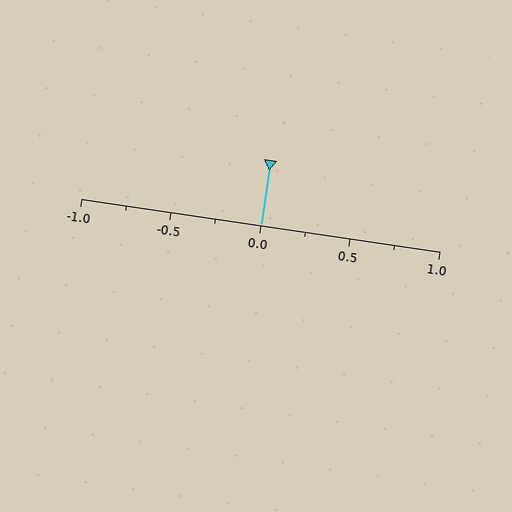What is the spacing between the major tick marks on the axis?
The major ticks are spaced 0.5 apart.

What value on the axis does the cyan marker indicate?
The marker indicates approximately 0.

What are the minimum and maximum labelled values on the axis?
The axis runs from -1.0 to 1.0.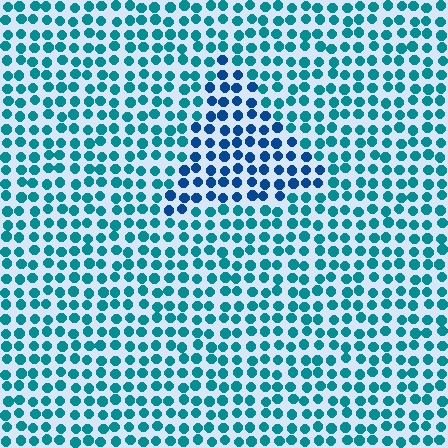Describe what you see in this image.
The image is filled with small teal elements in a uniform arrangement. A triangle-shaped region is visible where the elements are tinted to a slightly different hue, forming a subtle color boundary.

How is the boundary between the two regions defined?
The boundary is defined purely by a slight shift in hue (about 31 degrees). Spacing, size, and orientation are identical on both sides.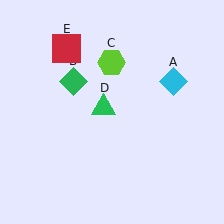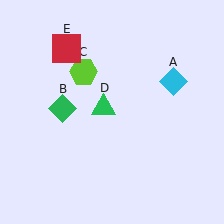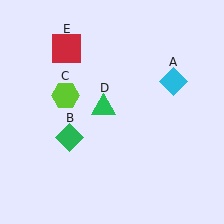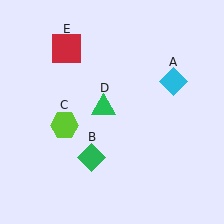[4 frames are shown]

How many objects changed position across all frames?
2 objects changed position: green diamond (object B), lime hexagon (object C).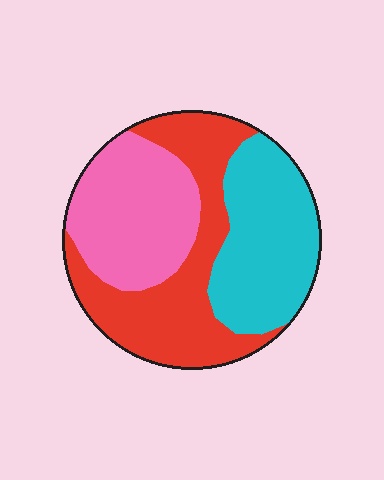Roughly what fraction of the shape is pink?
Pink covers 30% of the shape.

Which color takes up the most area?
Red, at roughly 40%.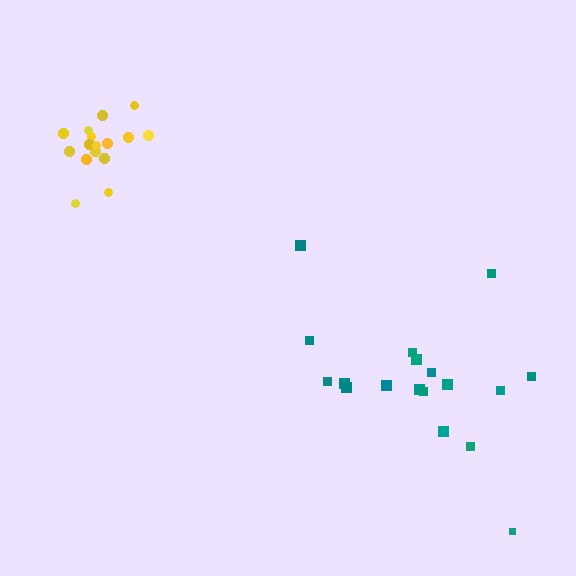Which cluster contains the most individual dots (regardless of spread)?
Teal (18).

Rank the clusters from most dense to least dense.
yellow, teal.